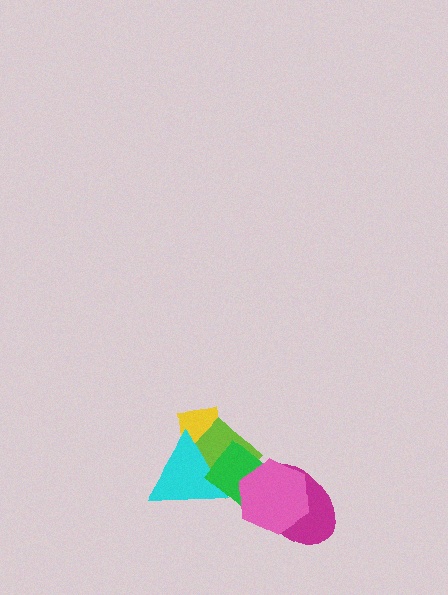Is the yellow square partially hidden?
Yes, it is partially covered by another shape.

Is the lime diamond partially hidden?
Yes, it is partially covered by another shape.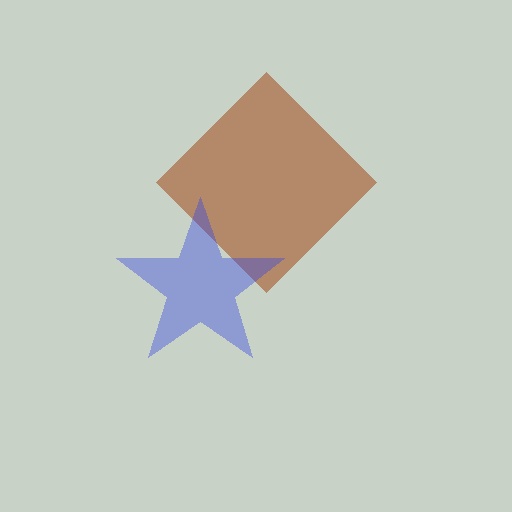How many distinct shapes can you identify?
There are 2 distinct shapes: a brown diamond, a blue star.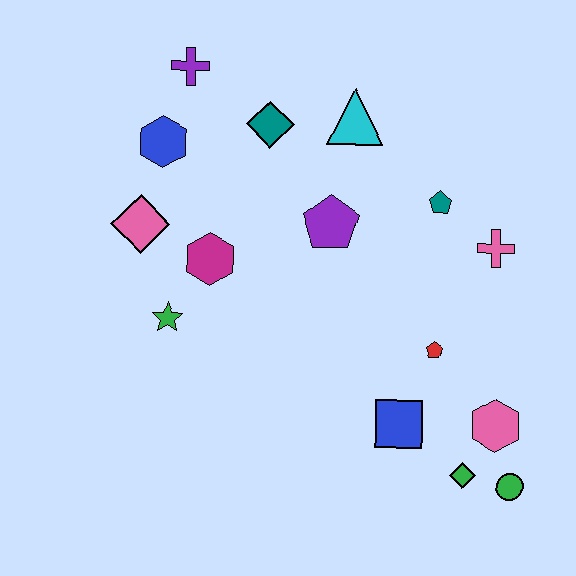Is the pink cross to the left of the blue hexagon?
No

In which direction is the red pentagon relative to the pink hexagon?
The red pentagon is above the pink hexagon.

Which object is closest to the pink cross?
The teal pentagon is closest to the pink cross.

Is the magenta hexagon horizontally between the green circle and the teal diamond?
No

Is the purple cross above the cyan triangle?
Yes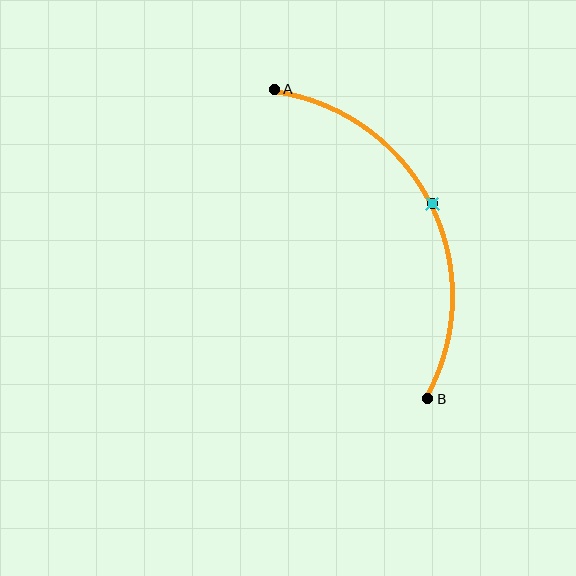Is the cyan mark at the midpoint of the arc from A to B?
Yes. The cyan mark lies on the arc at equal arc-length from both A and B — it is the arc midpoint.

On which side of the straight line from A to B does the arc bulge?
The arc bulges to the right of the straight line connecting A and B.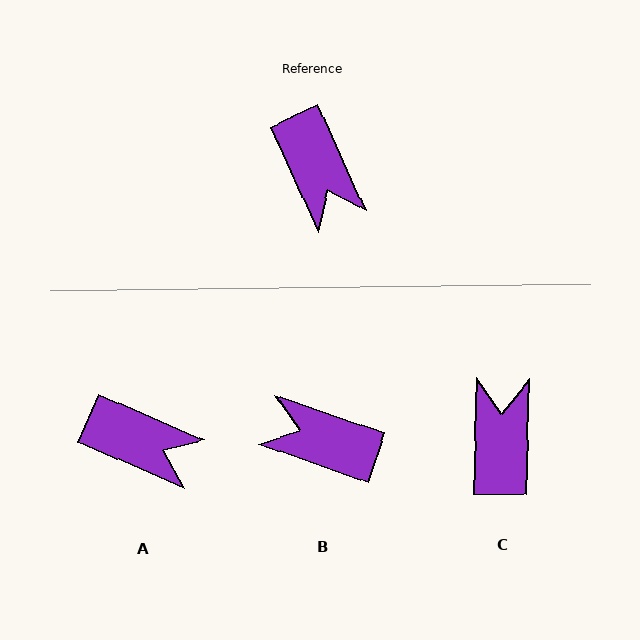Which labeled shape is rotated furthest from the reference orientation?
C, about 154 degrees away.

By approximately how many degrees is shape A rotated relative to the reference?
Approximately 42 degrees counter-clockwise.